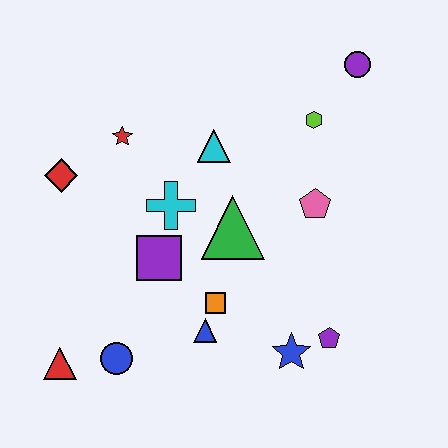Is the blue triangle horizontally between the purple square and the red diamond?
No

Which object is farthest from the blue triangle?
The purple circle is farthest from the blue triangle.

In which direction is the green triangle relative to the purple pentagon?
The green triangle is above the purple pentagon.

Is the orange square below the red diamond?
Yes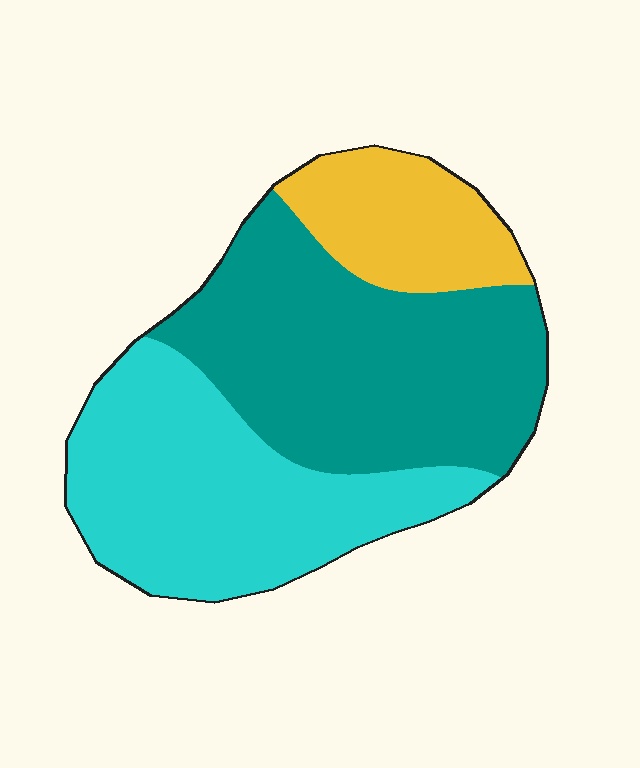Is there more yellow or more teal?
Teal.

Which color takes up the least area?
Yellow, at roughly 15%.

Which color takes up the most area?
Teal, at roughly 45%.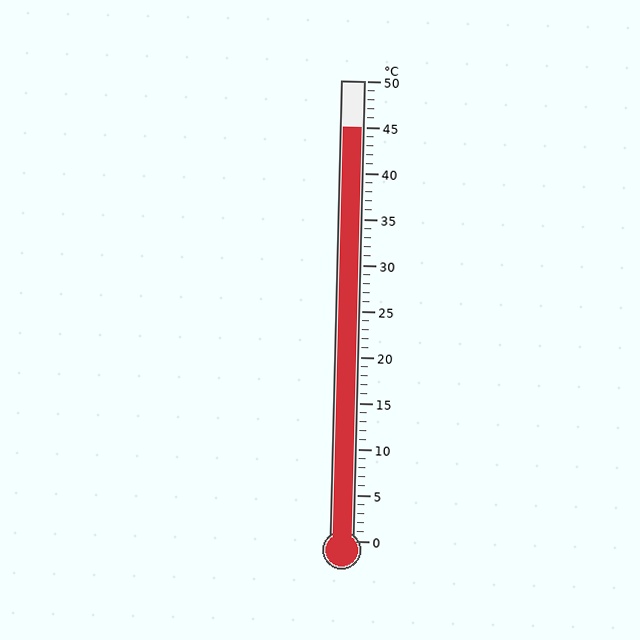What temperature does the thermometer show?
The thermometer shows approximately 45°C.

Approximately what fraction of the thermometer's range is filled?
The thermometer is filled to approximately 90% of its range.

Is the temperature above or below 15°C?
The temperature is above 15°C.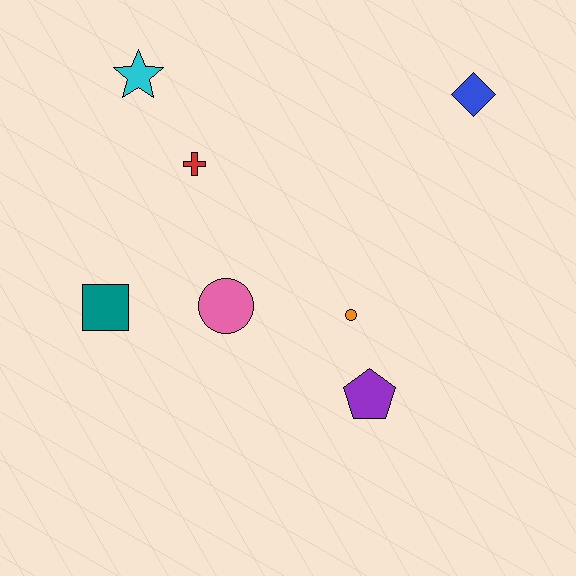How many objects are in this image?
There are 7 objects.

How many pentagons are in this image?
There is 1 pentagon.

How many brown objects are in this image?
There are no brown objects.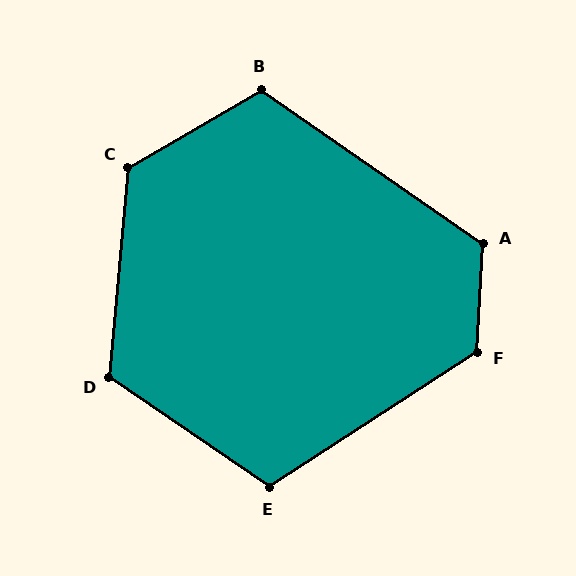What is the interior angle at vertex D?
Approximately 119 degrees (obtuse).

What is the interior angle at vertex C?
Approximately 125 degrees (obtuse).